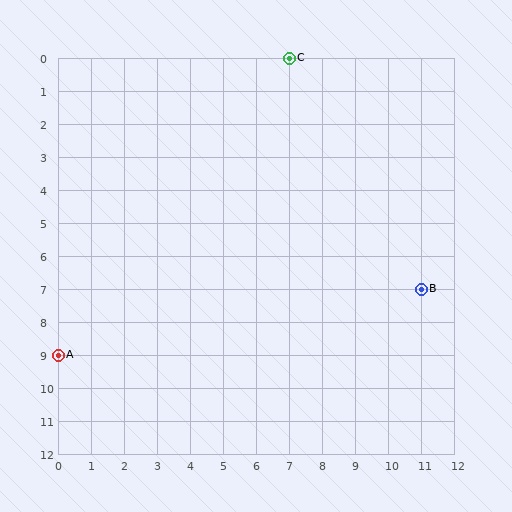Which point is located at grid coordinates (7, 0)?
Point C is at (7, 0).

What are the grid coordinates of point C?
Point C is at grid coordinates (7, 0).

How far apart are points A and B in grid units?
Points A and B are 11 columns and 2 rows apart (about 11.2 grid units diagonally).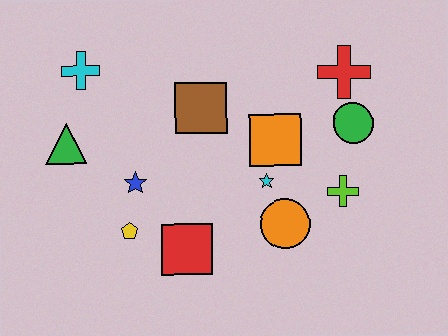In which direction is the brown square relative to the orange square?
The brown square is to the left of the orange square.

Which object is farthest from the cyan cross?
The lime cross is farthest from the cyan cross.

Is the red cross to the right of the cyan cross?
Yes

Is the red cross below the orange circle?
No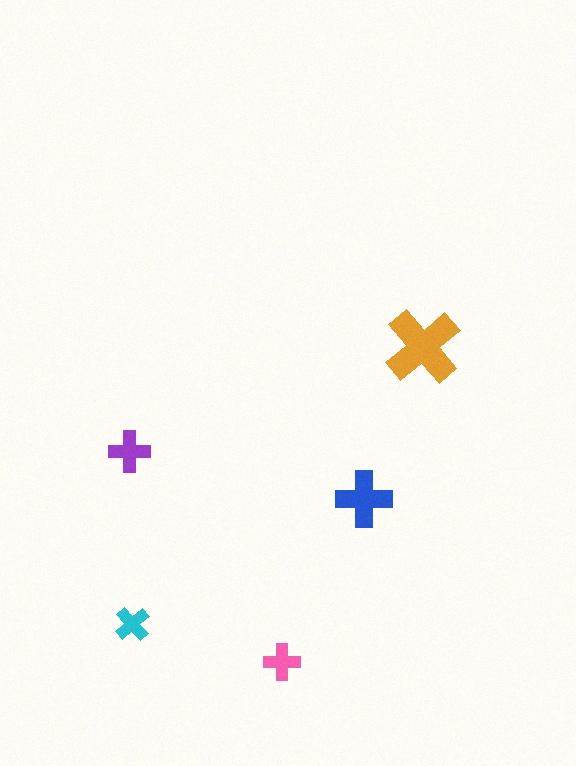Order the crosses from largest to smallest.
the orange one, the blue one, the purple one, the pink one, the cyan one.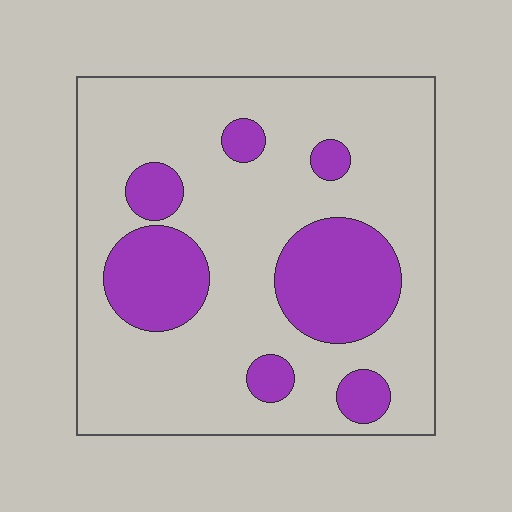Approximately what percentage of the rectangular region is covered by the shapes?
Approximately 25%.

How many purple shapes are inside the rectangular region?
7.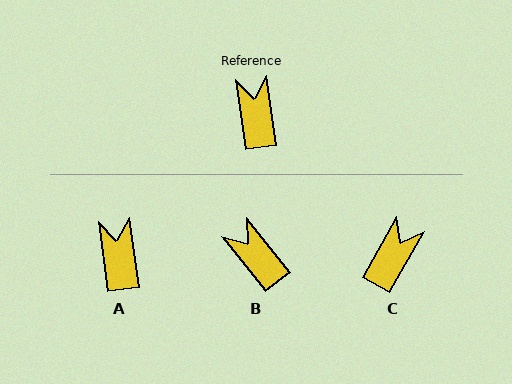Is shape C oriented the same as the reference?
No, it is off by about 38 degrees.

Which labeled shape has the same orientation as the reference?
A.